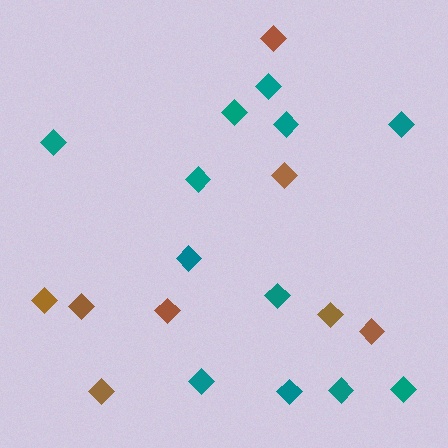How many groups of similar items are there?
There are 2 groups: one group of brown diamonds (8) and one group of teal diamonds (12).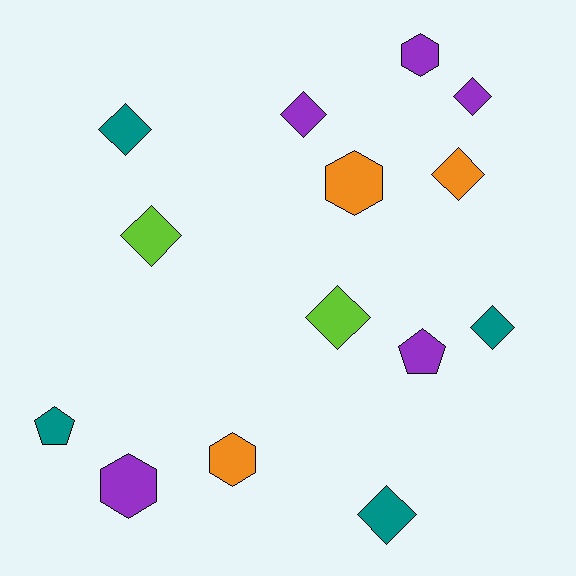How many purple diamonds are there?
There are 2 purple diamonds.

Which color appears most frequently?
Purple, with 5 objects.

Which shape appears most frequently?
Diamond, with 8 objects.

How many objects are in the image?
There are 14 objects.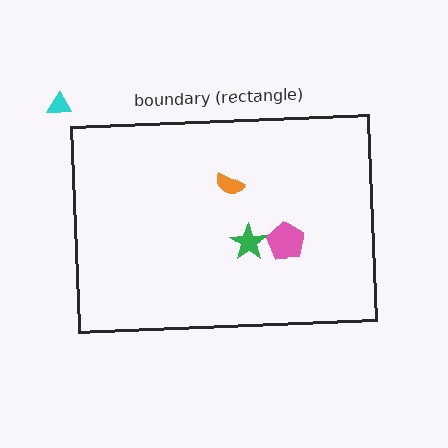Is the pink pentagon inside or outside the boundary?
Inside.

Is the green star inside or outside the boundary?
Inside.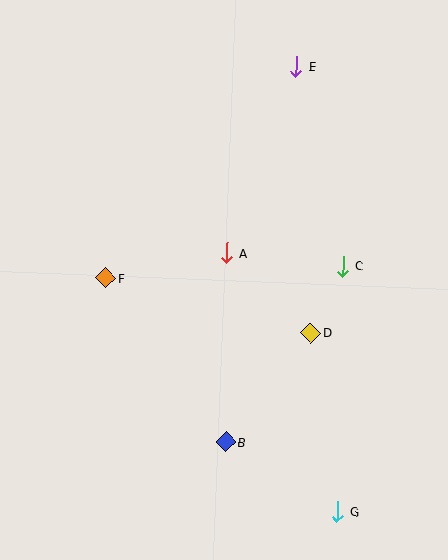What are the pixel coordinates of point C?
Point C is at (343, 266).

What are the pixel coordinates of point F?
Point F is at (106, 278).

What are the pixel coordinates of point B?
Point B is at (226, 442).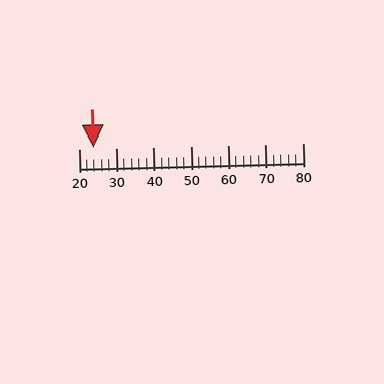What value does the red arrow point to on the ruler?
The red arrow points to approximately 24.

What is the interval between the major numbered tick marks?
The major tick marks are spaced 10 units apart.